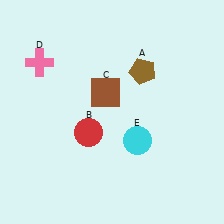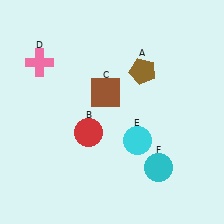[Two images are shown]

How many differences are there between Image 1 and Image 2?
There is 1 difference between the two images.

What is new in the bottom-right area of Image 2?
A cyan circle (F) was added in the bottom-right area of Image 2.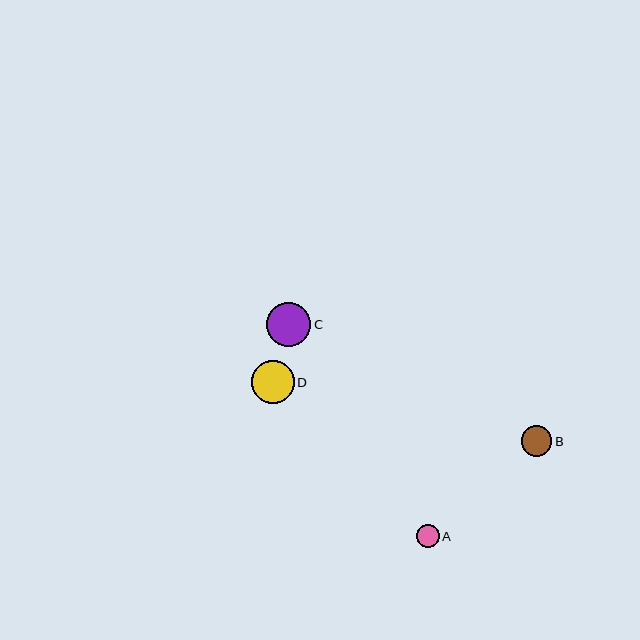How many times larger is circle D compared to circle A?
Circle D is approximately 1.9 times the size of circle A.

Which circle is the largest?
Circle C is the largest with a size of approximately 44 pixels.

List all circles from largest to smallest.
From largest to smallest: C, D, B, A.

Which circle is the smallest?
Circle A is the smallest with a size of approximately 23 pixels.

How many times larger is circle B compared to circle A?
Circle B is approximately 1.3 times the size of circle A.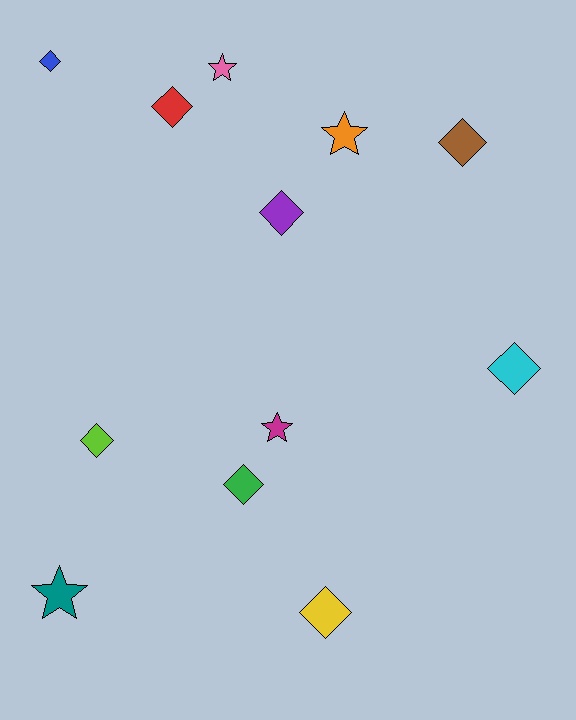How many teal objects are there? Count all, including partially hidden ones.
There is 1 teal object.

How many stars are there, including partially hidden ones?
There are 4 stars.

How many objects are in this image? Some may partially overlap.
There are 12 objects.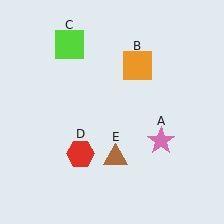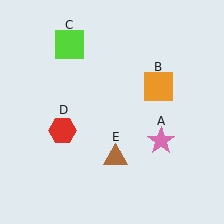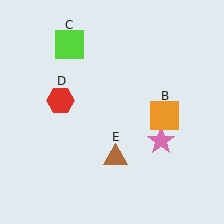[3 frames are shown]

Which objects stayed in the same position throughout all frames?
Pink star (object A) and lime square (object C) and brown triangle (object E) remained stationary.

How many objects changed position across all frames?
2 objects changed position: orange square (object B), red hexagon (object D).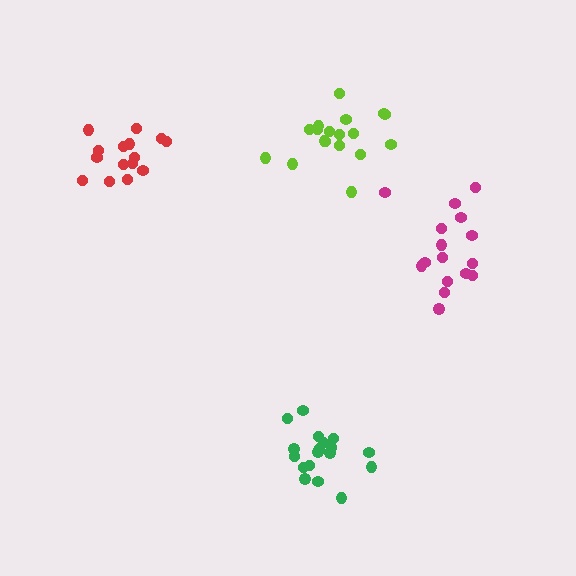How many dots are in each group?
Group 1: 15 dots, Group 2: 16 dots, Group 3: 18 dots, Group 4: 18 dots (67 total).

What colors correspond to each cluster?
The clusters are colored: red, magenta, green, lime.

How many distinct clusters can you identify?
There are 4 distinct clusters.